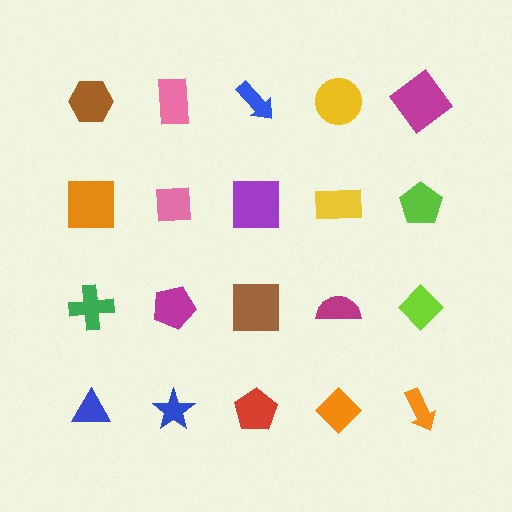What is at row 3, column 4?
A magenta semicircle.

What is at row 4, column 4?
An orange diamond.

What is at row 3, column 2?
A magenta pentagon.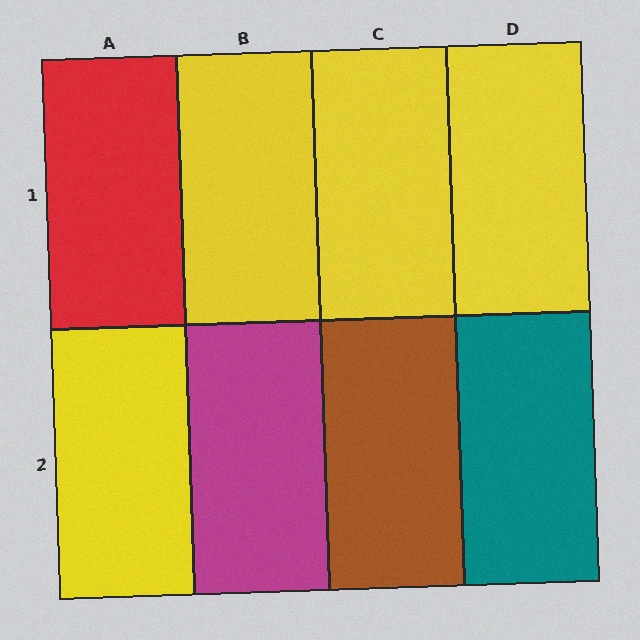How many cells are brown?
1 cell is brown.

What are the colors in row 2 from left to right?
Yellow, magenta, brown, teal.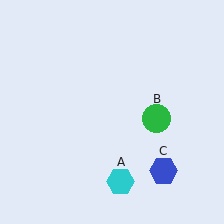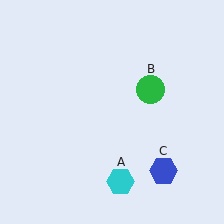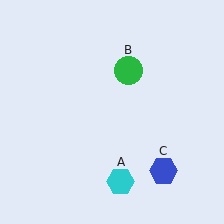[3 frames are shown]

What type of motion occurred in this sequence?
The green circle (object B) rotated counterclockwise around the center of the scene.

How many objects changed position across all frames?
1 object changed position: green circle (object B).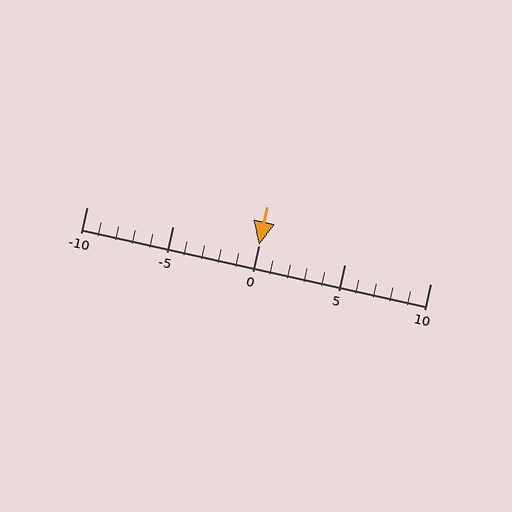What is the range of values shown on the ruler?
The ruler shows values from -10 to 10.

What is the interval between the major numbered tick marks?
The major tick marks are spaced 5 units apart.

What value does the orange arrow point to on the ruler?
The orange arrow points to approximately 0.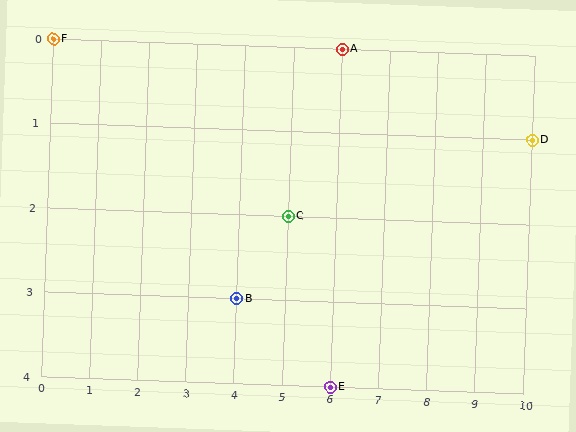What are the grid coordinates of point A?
Point A is at grid coordinates (6, 0).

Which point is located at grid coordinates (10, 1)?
Point D is at (10, 1).